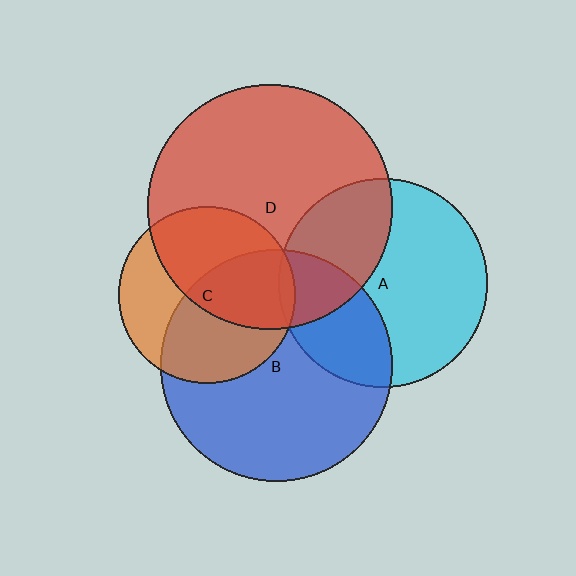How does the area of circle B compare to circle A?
Approximately 1.2 times.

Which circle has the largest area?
Circle D (red).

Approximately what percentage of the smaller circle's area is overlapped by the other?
Approximately 35%.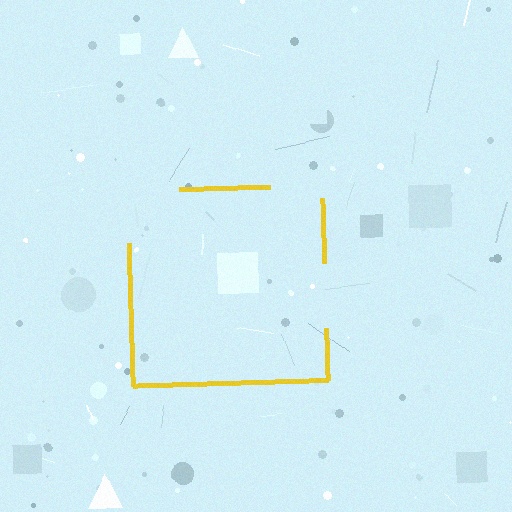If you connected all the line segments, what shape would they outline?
They would outline a square.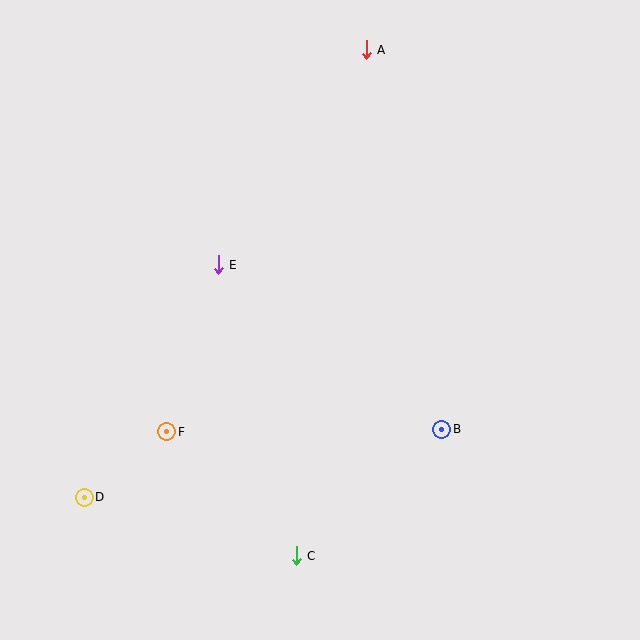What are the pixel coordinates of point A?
Point A is at (366, 50).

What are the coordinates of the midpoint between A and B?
The midpoint between A and B is at (404, 240).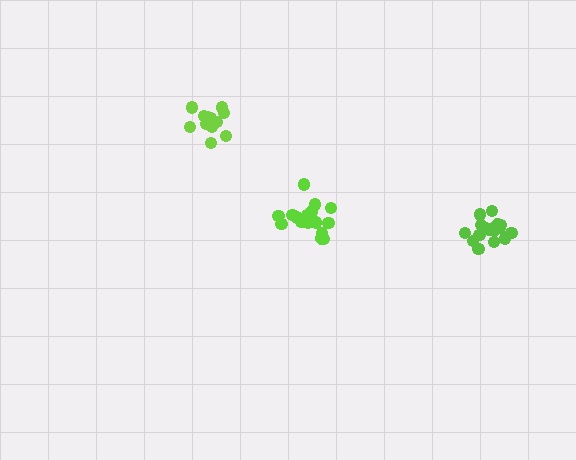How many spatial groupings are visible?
There are 3 spatial groupings.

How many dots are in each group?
Group 1: 12 dots, Group 2: 17 dots, Group 3: 18 dots (47 total).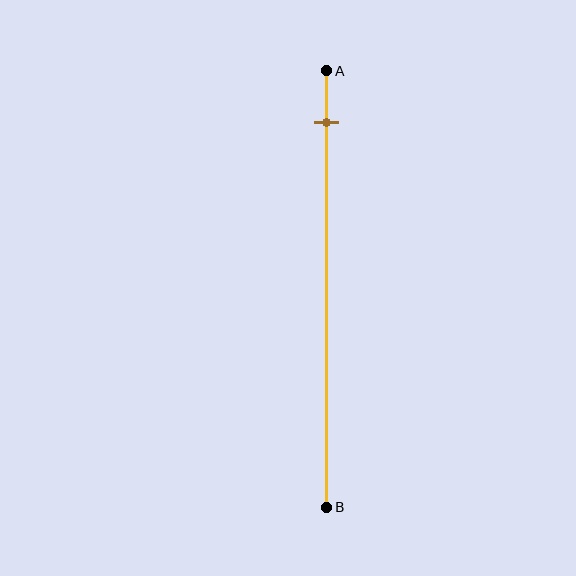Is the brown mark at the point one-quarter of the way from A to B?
No, the mark is at about 10% from A, not at the 25% one-quarter point.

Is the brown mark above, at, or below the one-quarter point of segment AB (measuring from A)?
The brown mark is above the one-quarter point of segment AB.